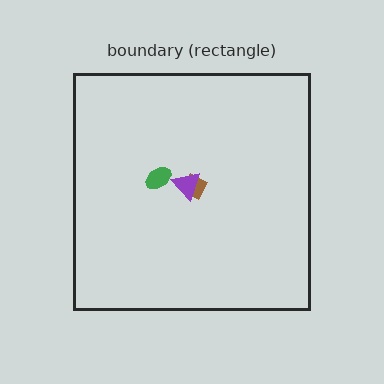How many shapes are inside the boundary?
3 inside, 0 outside.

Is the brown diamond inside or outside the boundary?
Inside.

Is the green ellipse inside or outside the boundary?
Inside.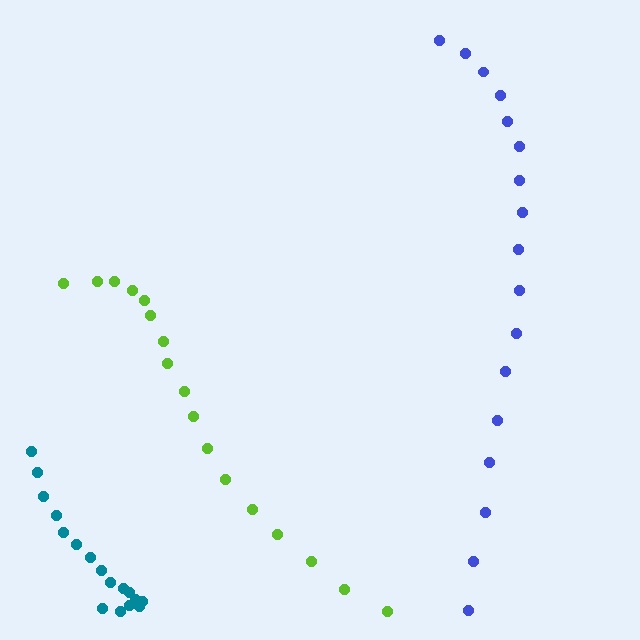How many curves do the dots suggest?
There are 3 distinct paths.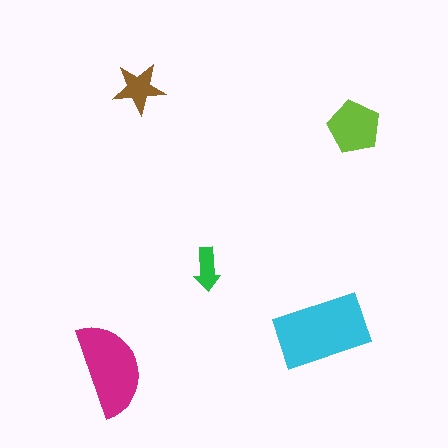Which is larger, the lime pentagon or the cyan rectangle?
The cyan rectangle.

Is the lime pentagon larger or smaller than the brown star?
Larger.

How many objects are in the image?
There are 5 objects in the image.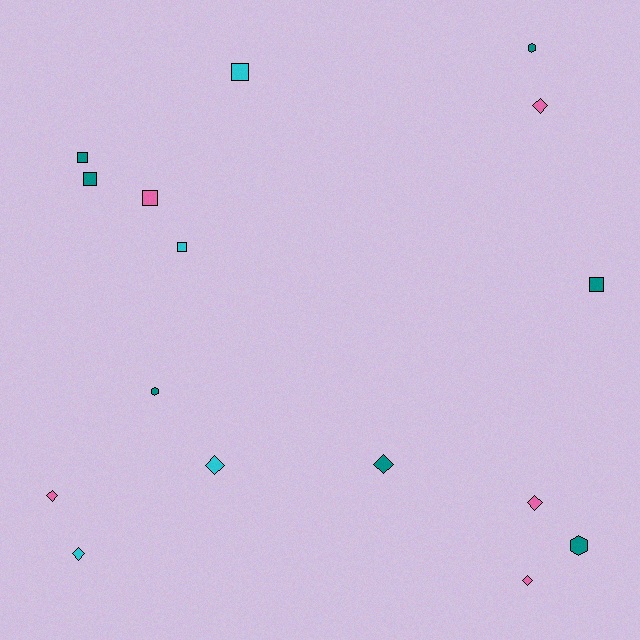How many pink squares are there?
There is 1 pink square.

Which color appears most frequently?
Teal, with 7 objects.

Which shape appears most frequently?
Diamond, with 7 objects.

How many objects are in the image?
There are 16 objects.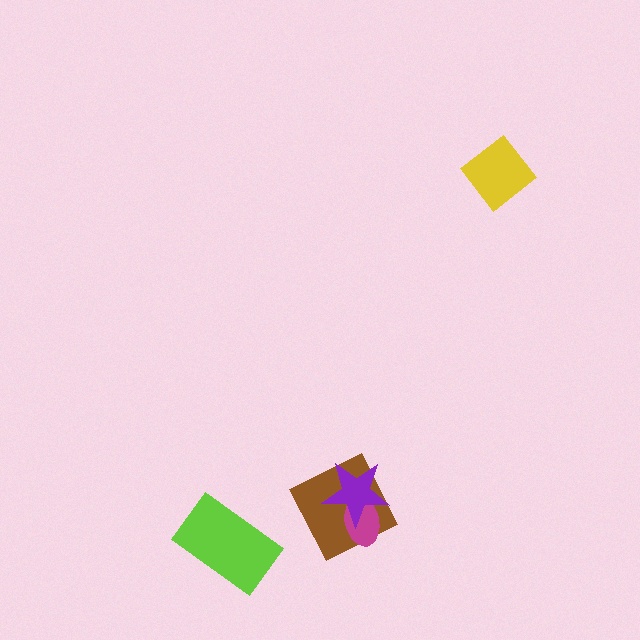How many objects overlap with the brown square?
2 objects overlap with the brown square.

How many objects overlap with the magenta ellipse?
2 objects overlap with the magenta ellipse.